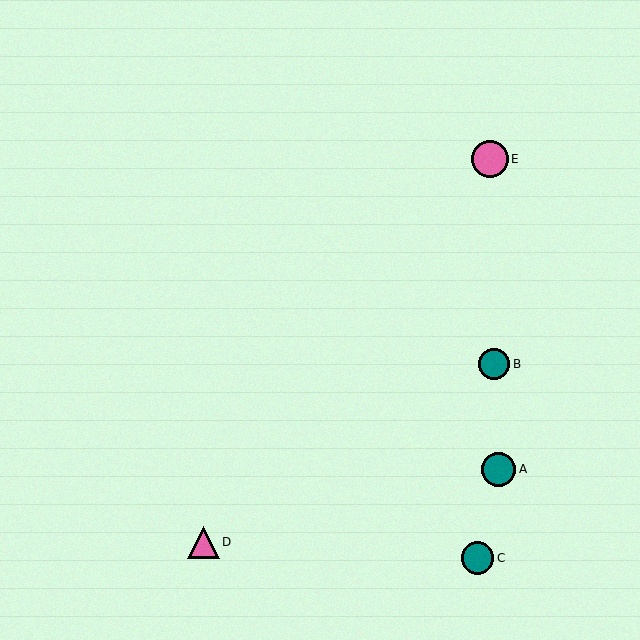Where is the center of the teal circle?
The center of the teal circle is at (494, 364).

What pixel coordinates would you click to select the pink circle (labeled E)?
Click at (490, 159) to select the pink circle E.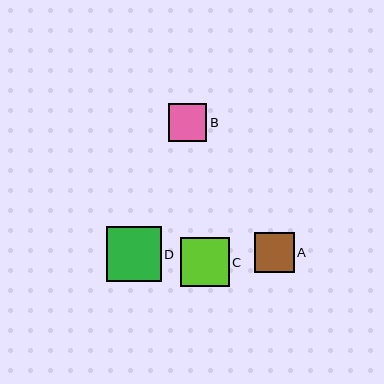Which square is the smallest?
Square B is the smallest with a size of approximately 38 pixels.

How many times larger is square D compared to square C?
Square D is approximately 1.1 times the size of square C.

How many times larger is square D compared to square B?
Square D is approximately 1.4 times the size of square B.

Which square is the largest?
Square D is the largest with a size of approximately 54 pixels.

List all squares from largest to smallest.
From largest to smallest: D, C, A, B.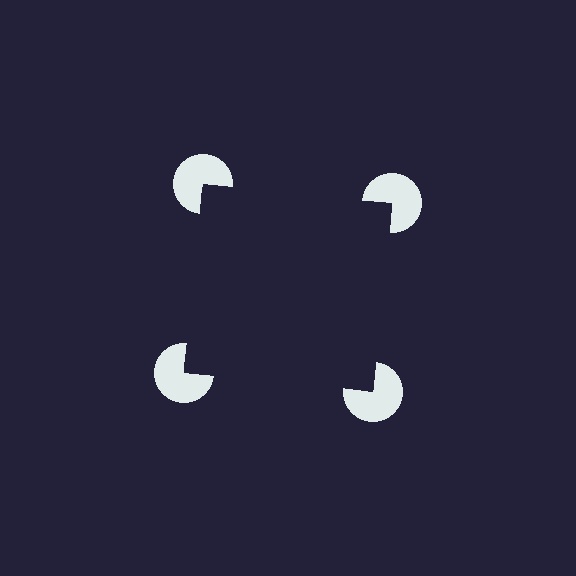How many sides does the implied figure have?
4 sides.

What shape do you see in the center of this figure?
An illusory square — its edges are inferred from the aligned wedge cuts in the pac-man discs, not physically drawn.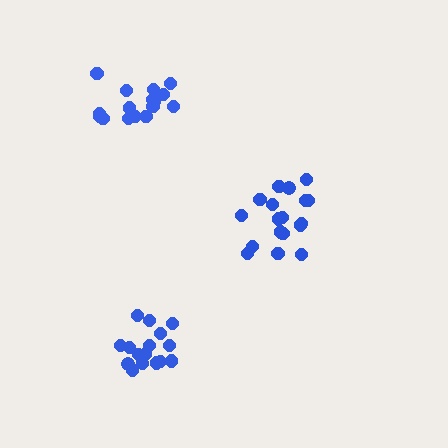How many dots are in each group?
Group 1: 18 dots, Group 2: 16 dots, Group 3: 16 dots (50 total).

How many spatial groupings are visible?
There are 3 spatial groupings.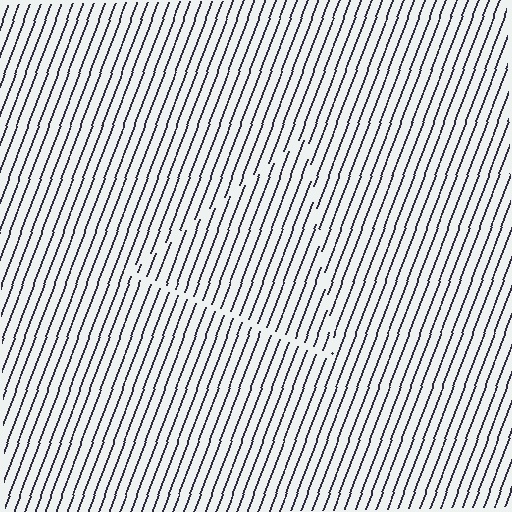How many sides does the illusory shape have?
3 sides — the line-ends trace a triangle.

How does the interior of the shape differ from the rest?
The interior of the shape contains the same grating, shifted by half a period — the contour is defined by the phase discontinuity where line-ends from the inner and outer gratings abut.